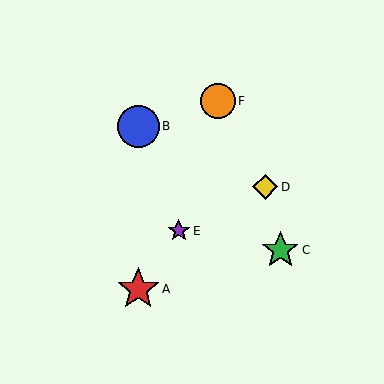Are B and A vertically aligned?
Yes, both are at x≈138.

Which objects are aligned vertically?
Objects A, B are aligned vertically.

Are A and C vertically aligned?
No, A is at x≈138 and C is at x≈280.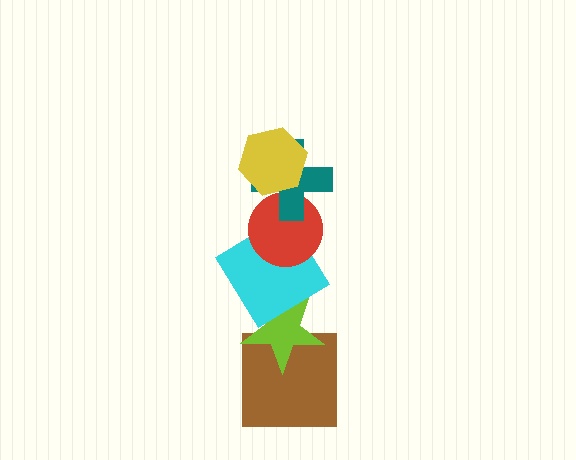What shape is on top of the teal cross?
The yellow hexagon is on top of the teal cross.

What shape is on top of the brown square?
The lime star is on top of the brown square.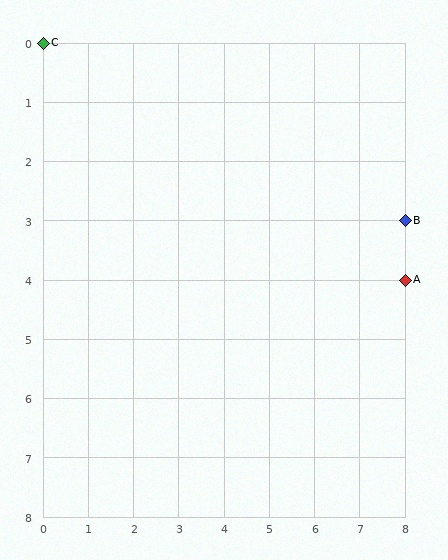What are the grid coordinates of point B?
Point B is at grid coordinates (8, 3).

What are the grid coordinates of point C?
Point C is at grid coordinates (0, 0).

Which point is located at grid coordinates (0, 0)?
Point C is at (0, 0).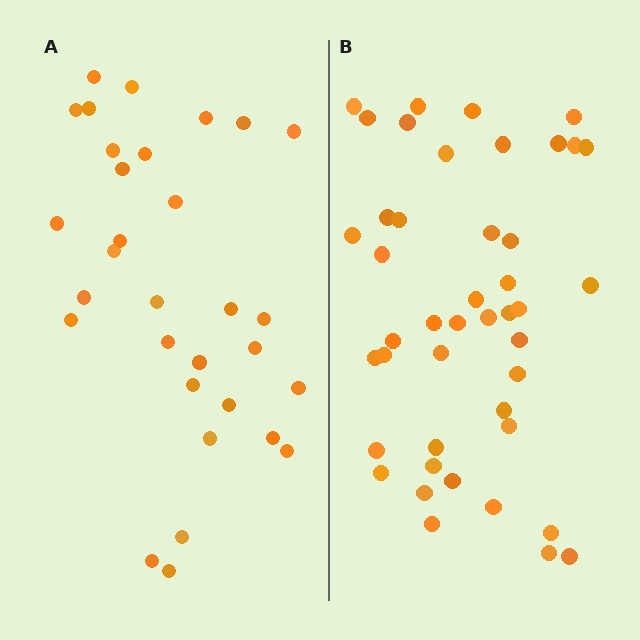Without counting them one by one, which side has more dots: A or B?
Region B (the right region) has more dots.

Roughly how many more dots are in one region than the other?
Region B has approximately 15 more dots than region A.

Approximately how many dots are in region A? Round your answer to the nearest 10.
About 30 dots. (The exact count is 31, which rounds to 30.)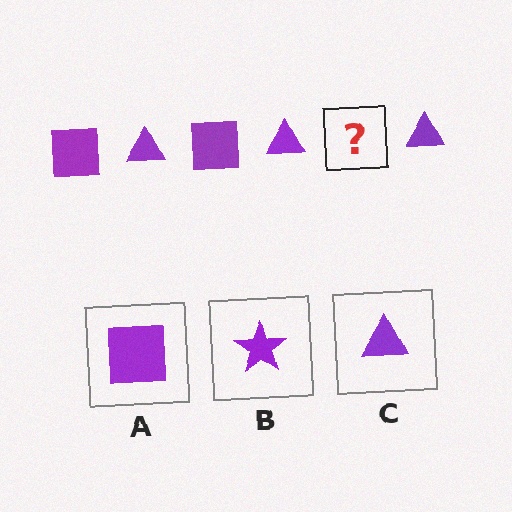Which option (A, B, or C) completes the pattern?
A.